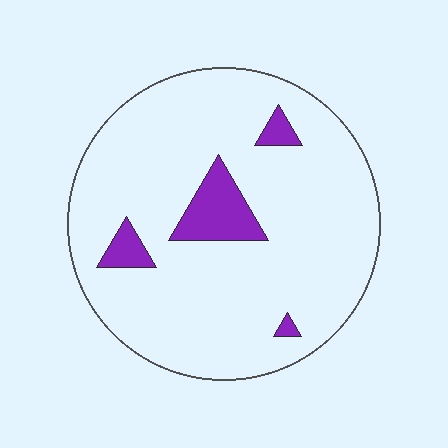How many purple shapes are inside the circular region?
4.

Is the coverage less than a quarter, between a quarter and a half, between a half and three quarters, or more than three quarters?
Less than a quarter.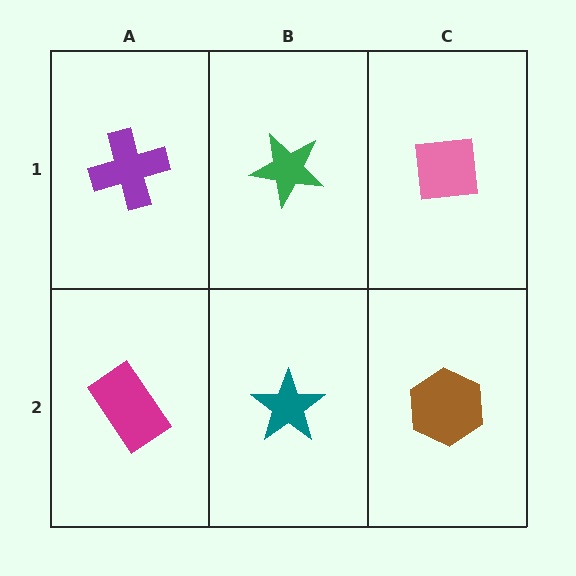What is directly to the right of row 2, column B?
A brown hexagon.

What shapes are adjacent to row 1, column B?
A teal star (row 2, column B), a purple cross (row 1, column A), a pink square (row 1, column C).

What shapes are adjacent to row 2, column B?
A green star (row 1, column B), a magenta rectangle (row 2, column A), a brown hexagon (row 2, column C).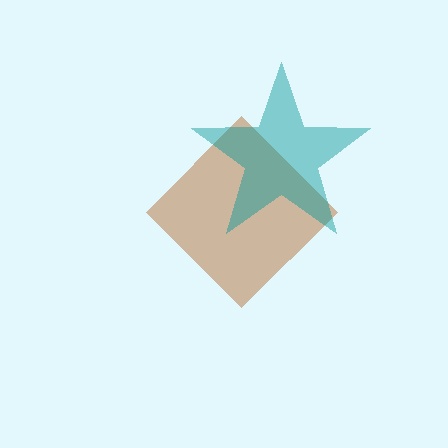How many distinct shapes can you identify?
There are 2 distinct shapes: a brown diamond, a teal star.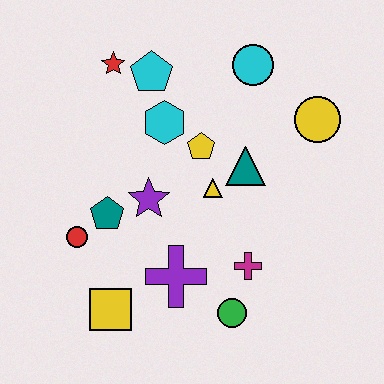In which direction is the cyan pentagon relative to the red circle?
The cyan pentagon is above the red circle.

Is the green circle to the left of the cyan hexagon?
No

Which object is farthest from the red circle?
The yellow circle is farthest from the red circle.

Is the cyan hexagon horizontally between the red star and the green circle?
Yes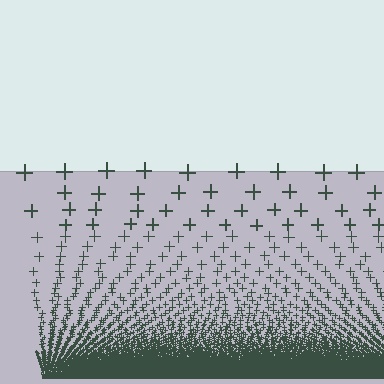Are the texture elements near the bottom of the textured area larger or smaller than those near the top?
Smaller. The gradient is inverted — elements near the bottom are smaller and denser.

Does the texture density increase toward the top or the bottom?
Density increases toward the bottom.